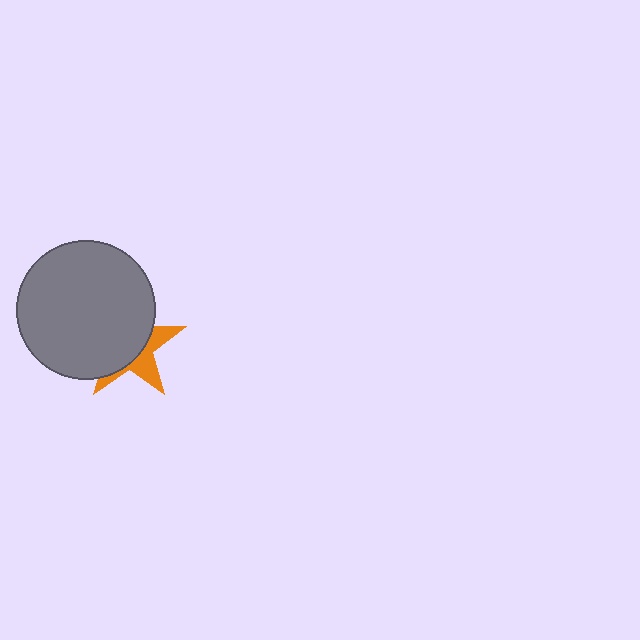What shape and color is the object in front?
The object in front is a gray circle.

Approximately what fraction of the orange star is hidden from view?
Roughly 64% of the orange star is hidden behind the gray circle.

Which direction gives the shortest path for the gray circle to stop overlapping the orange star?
Moving toward the upper-left gives the shortest separation.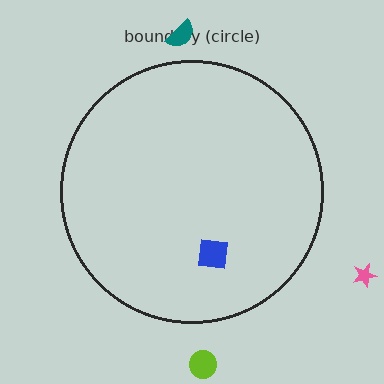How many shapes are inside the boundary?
1 inside, 3 outside.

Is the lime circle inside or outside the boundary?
Outside.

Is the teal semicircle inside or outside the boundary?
Outside.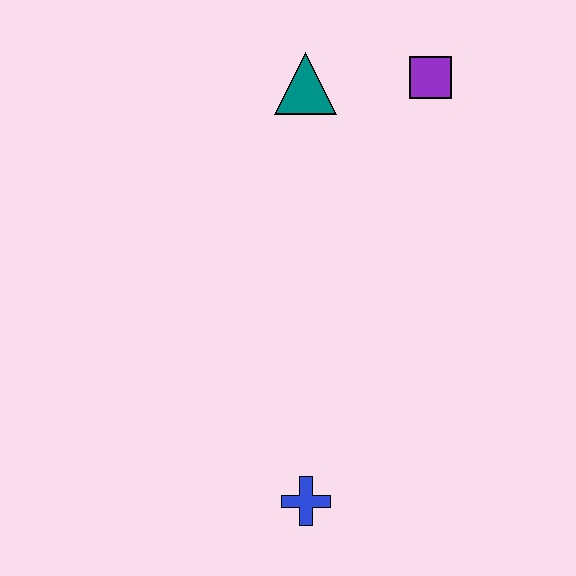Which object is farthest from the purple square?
The blue cross is farthest from the purple square.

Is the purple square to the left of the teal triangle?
No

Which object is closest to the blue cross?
The teal triangle is closest to the blue cross.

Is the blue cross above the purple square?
No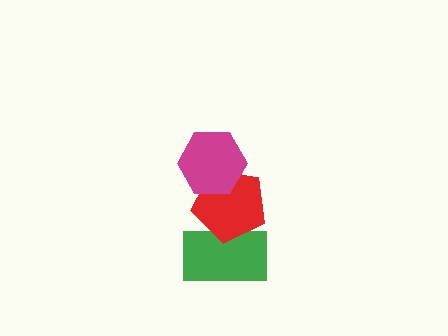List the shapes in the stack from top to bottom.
From top to bottom: the magenta hexagon, the red pentagon, the green rectangle.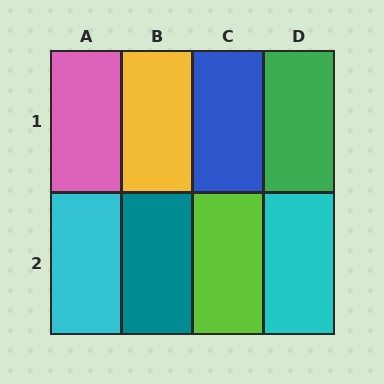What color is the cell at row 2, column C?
Lime.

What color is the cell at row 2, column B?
Teal.